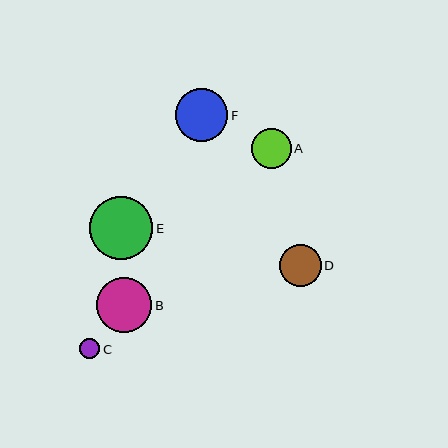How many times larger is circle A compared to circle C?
Circle A is approximately 1.9 times the size of circle C.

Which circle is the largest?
Circle E is the largest with a size of approximately 63 pixels.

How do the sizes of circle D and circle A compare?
Circle D and circle A are approximately the same size.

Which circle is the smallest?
Circle C is the smallest with a size of approximately 21 pixels.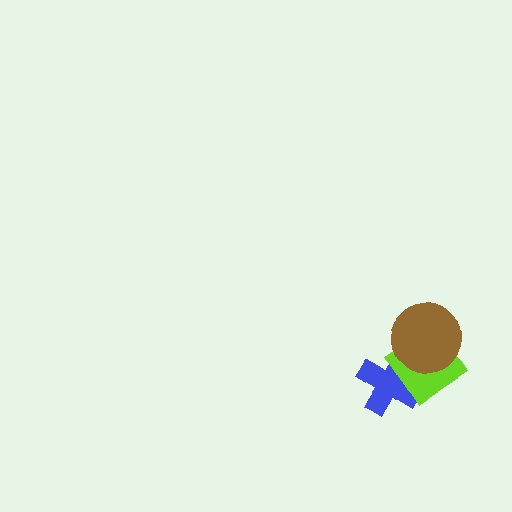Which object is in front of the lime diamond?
The brown circle is in front of the lime diamond.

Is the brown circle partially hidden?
No, no other shape covers it.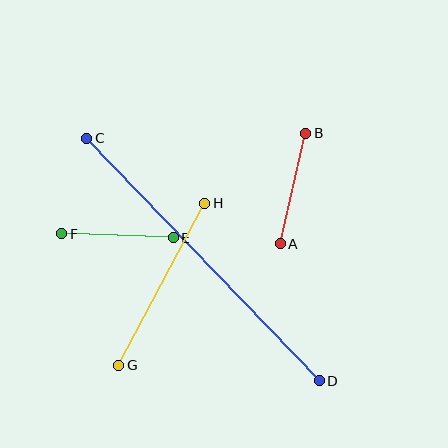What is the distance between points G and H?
The distance is approximately 184 pixels.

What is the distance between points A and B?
The distance is approximately 114 pixels.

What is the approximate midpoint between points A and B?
The midpoint is at approximately (293, 188) pixels.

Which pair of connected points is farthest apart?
Points C and D are farthest apart.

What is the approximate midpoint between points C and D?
The midpoint is at approximately (203, 260) pixels.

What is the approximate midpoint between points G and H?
The midpoint is at approximately (162, 284) pixels.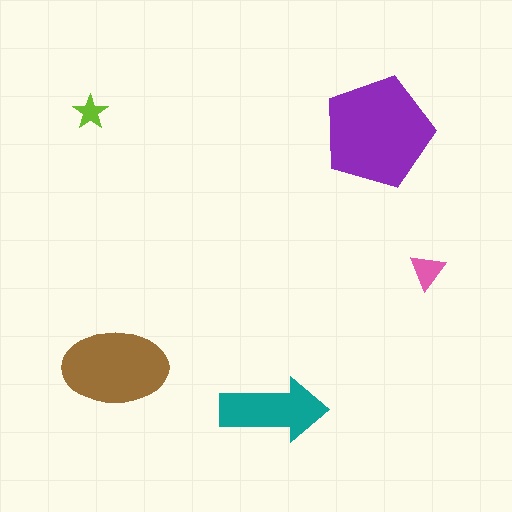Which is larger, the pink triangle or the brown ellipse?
The brown ellipse.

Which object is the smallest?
The lime star.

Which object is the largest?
The purple pentagon.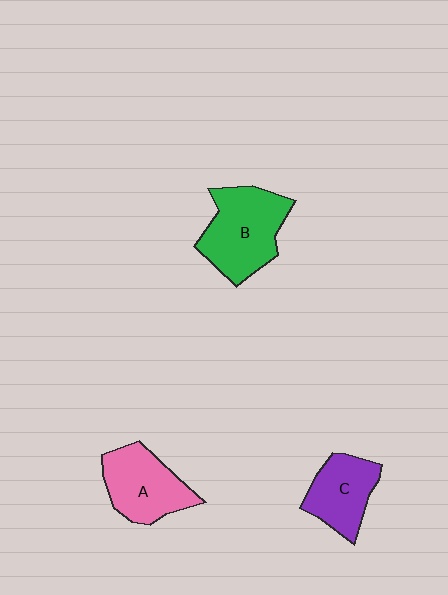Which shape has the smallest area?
Shape C (purple).